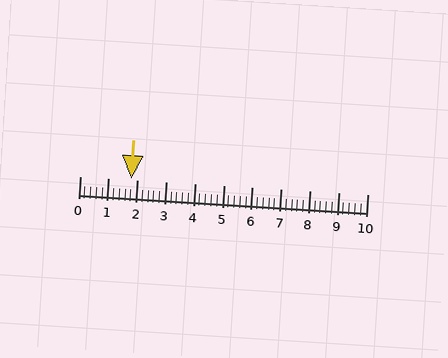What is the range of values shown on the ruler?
The ruler shows values from 0 to 10.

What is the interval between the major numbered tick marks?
The major tick marks are spaced 1 units apart.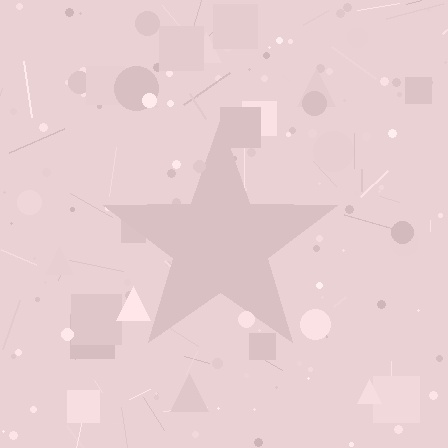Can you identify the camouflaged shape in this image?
The camouflaged shape is a star.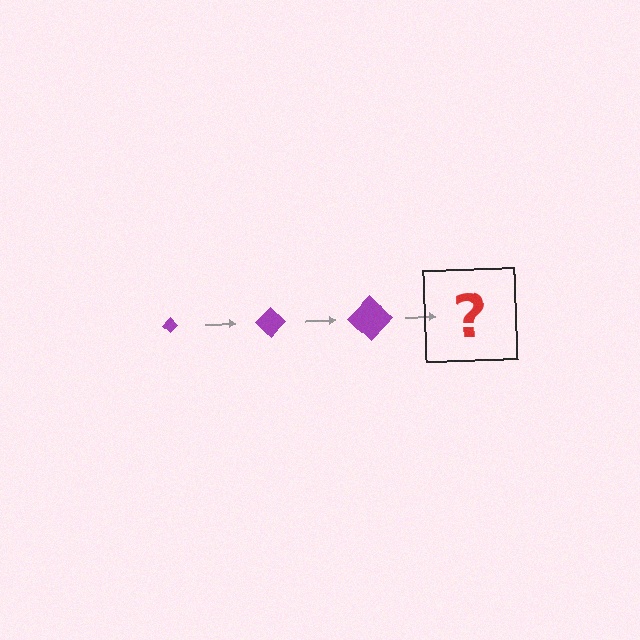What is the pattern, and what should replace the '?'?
The pattern is that the diamond gets progressively larger each step. The '?' should be a purple diamond, larger than the previous one.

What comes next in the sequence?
The next element should be a purple diamond, larger than the previous one.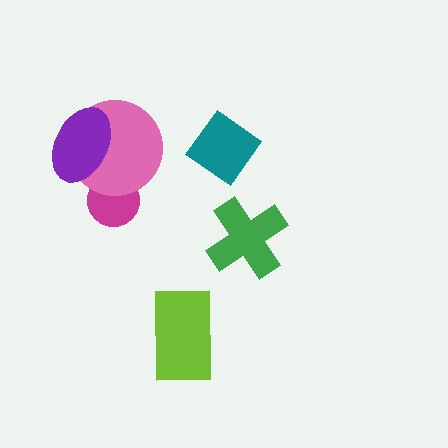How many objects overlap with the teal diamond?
0 objects overlap with the teal diamond.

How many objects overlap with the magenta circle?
1 object overlaps with the magenta circle.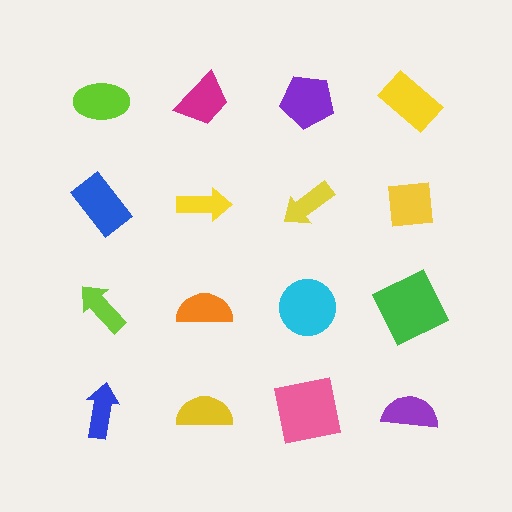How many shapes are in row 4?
4 shapes.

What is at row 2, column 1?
A blue rectangle.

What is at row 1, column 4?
A yellow rectangle.